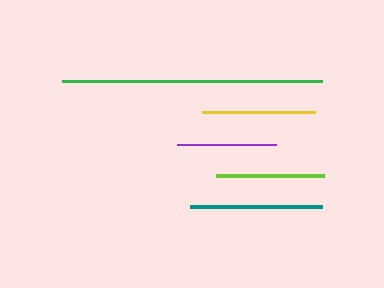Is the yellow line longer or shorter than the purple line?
The yellow line is longer than the purple line.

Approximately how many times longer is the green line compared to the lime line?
The green line is approximately 2.4 times the length of the lime line.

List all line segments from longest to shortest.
From longest to shortest: green, teal, yellow, lime, purple.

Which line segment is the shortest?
The purple line is the shortest at approximately 99 pixels.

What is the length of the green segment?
The green segment is approximately 260 pixels long.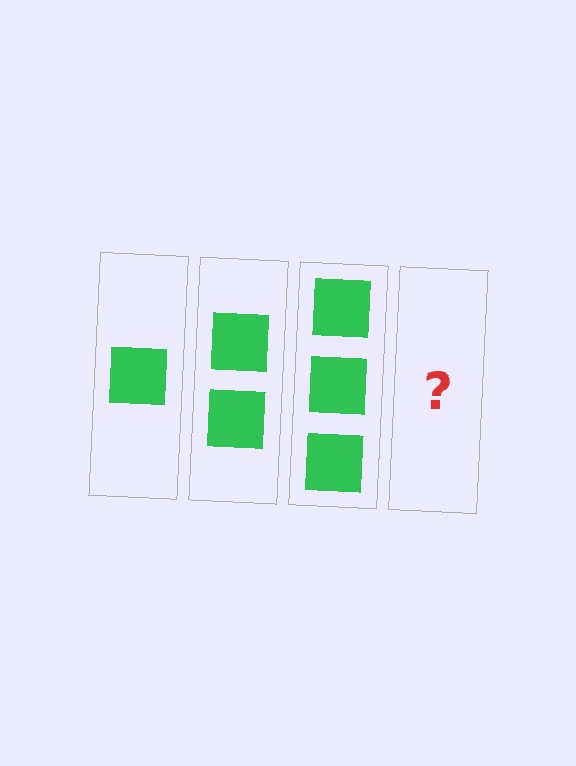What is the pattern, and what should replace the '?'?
The pattern is that each step adds one more square. The '?' should be 4 squares.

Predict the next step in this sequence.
The next step is 4 squares.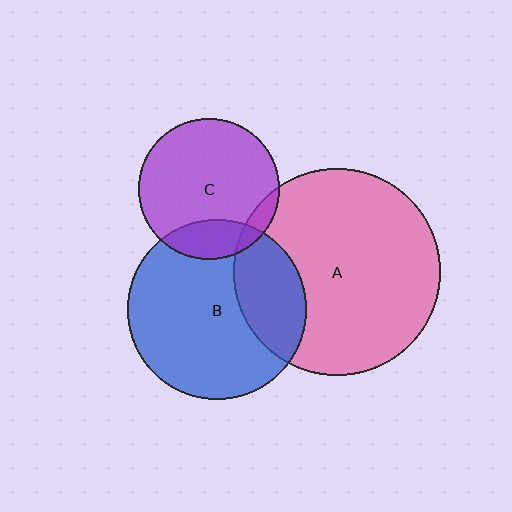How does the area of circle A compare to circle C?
Approximately 2.2 times.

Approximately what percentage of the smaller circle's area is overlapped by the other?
Approximately 10%.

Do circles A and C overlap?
Yes.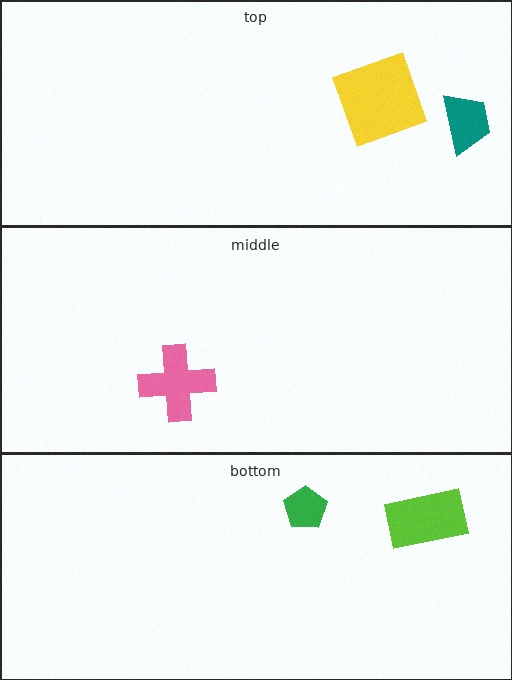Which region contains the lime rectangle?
The bottom region.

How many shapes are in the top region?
2.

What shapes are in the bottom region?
The lime rectangle, the green pentagon.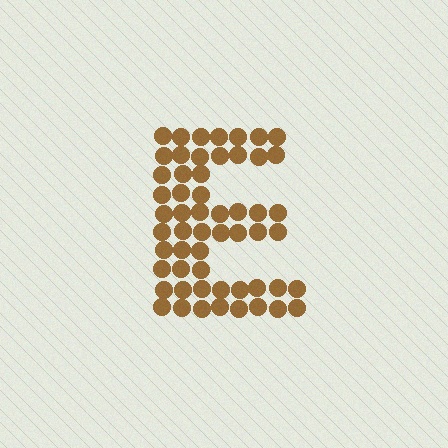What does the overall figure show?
The overall figure shows the letter E.